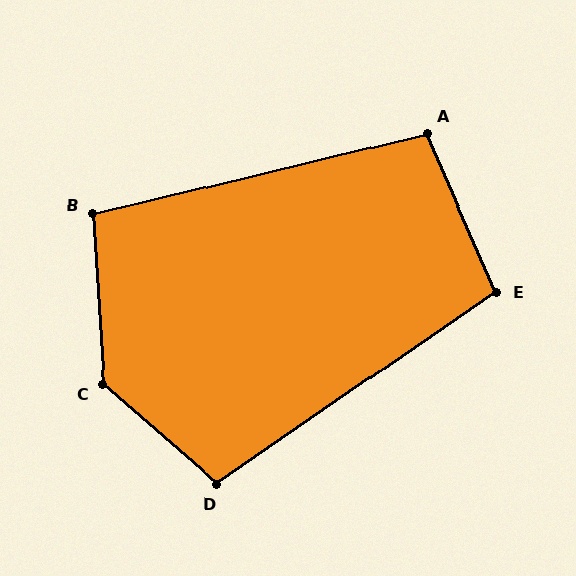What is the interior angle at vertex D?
Approximately 104 degrees (obtuse).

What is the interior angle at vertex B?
Approximately 100 degrees (obtuse).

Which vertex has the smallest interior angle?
A, at approximately 100 degrees.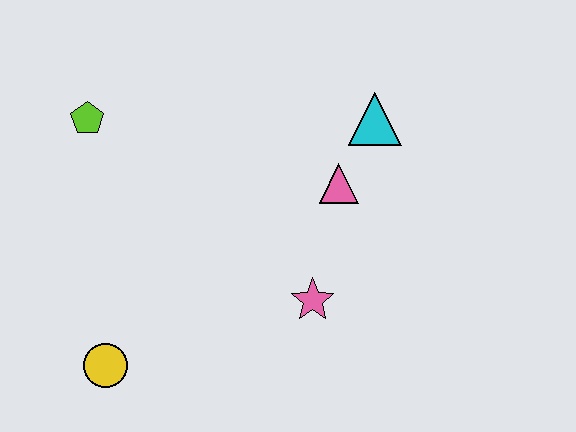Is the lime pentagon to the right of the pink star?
No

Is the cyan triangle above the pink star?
Yes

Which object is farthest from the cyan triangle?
The yellow circle is farthest from the cyan triangle.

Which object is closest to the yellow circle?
The pink star is closest to the yellow circle.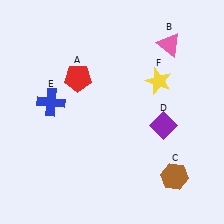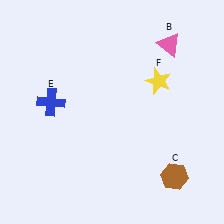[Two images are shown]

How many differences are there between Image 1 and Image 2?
There are 2 differences between the two images.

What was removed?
The purple diamond (D), the red pentagon (A) were removed in Image 2.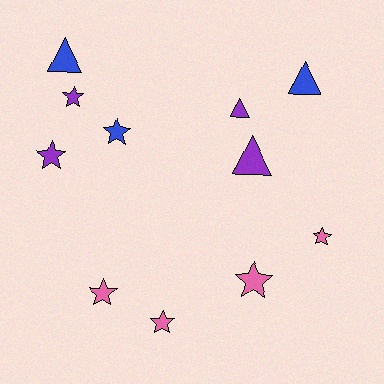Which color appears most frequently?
Purple, with 4 objects.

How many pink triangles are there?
There are no pink triangles.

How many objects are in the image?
There are 11 objects.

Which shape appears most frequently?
Star, with 7 objects.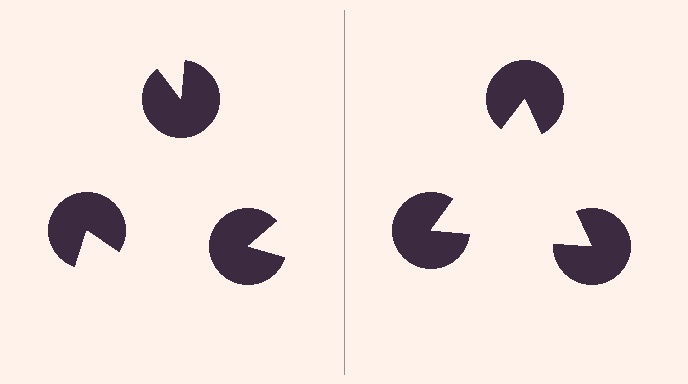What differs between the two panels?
The pac-man discs are positioned identically on both sides; only the wedge orientations differ. On the right they align to a triangle; on the left they are misaligned.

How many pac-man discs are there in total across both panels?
6 — 3 on each side.